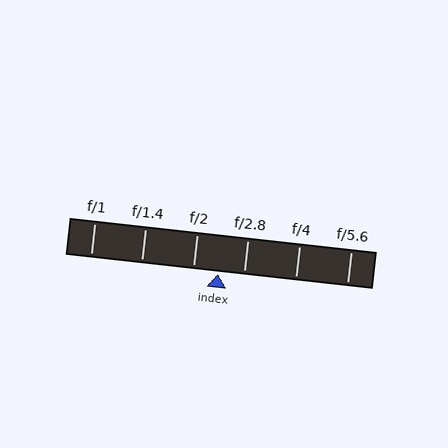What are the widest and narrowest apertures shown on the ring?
The widest aperture shown is f/1 and the narrowest is f/5.6.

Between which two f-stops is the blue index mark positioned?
The index mark is between f/2 and f/2.8.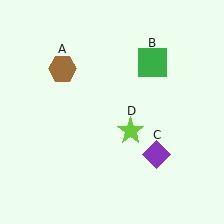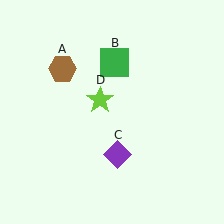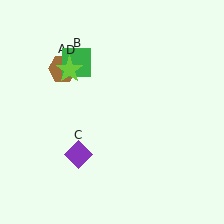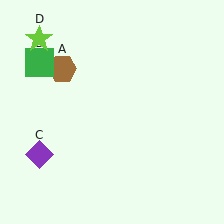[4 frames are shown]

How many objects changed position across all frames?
3 objects changed position: green square (object B), purple diamond (object C), lime star (object D).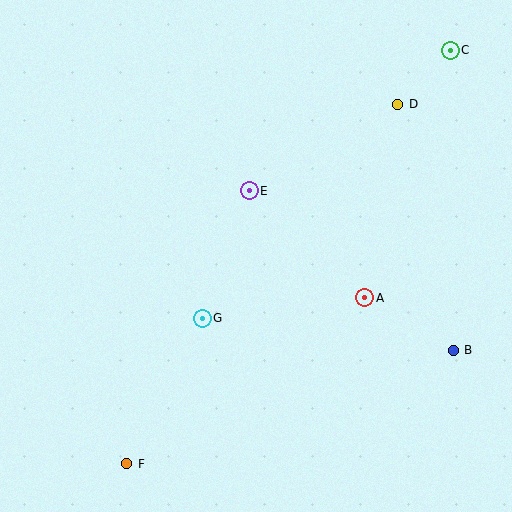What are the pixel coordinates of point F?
Point F is at (127, 463).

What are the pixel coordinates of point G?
Point G is at (202, 318).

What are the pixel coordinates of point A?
Point A is at (365, 298).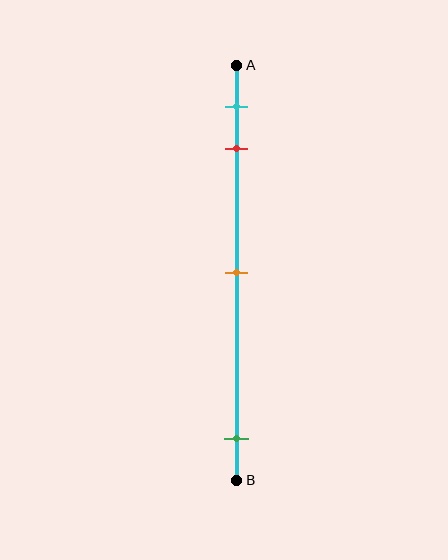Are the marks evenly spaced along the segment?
No, the marks are not evenly spaced.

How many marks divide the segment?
There are 4 marks dividing the segment.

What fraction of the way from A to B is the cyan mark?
The cyan mark is approximately 10% (0.1) of the way from A to B.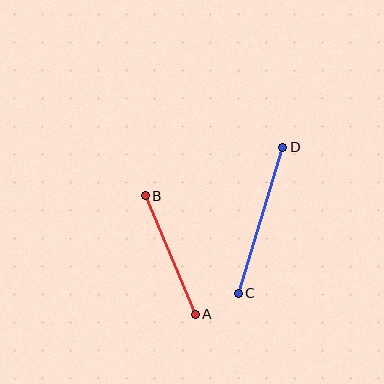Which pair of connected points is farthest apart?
Points C and D are farthest apart.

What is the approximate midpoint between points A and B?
The midpoint is at approximately (170, 255) pixels.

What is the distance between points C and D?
The distance is approximately 153 pixels.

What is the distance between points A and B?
The distance is approximately 129 pixels.